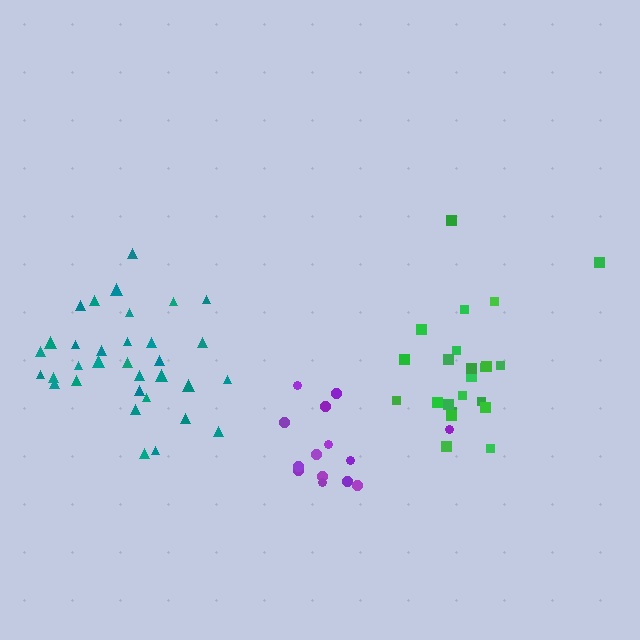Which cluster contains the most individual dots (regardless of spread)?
Teal (33).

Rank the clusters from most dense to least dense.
purple, green, teal.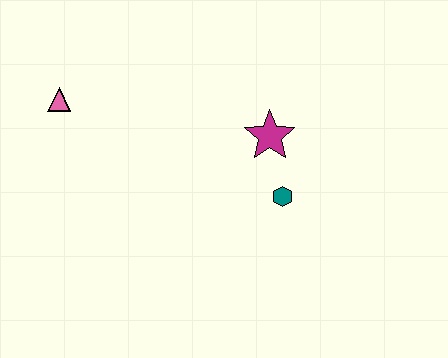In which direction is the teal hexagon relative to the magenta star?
The teal hexagon is below the magenta star.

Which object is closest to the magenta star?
The teal hexagon is closest to the magenta star.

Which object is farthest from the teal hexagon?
The pink triangle is farthest from the teal hexagon.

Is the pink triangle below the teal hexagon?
No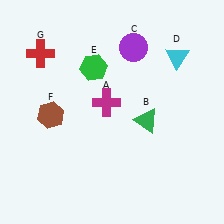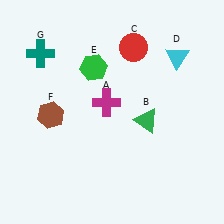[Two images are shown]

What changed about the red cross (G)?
In Image 1, G is red. In Image 2, it changed to teal.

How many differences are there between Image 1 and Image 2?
There are 2 differences between the two images.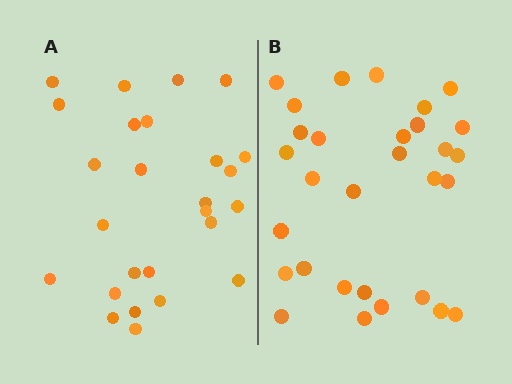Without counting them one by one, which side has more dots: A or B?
Region B (the right region) has more dots.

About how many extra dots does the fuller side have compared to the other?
Region B has about 4 more dots than region A.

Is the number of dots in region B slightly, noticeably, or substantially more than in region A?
Region B has only slightly more — the two regions are fairly close. The ratio is roughly 1.2 to 1.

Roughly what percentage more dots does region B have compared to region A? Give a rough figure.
About 15% more.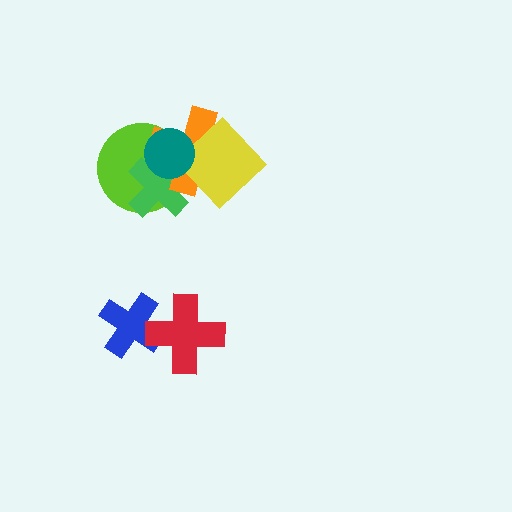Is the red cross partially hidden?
No, no other shape covers it.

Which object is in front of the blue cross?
The red cross is in front of the blue cross.